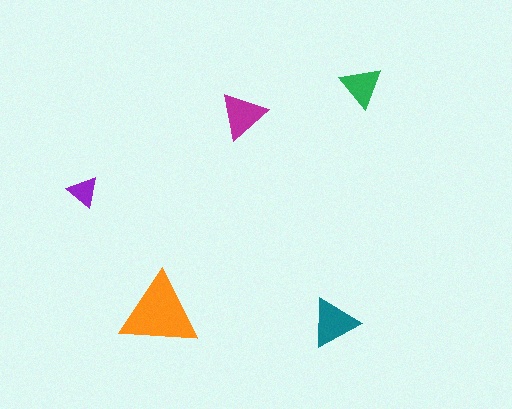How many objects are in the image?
There are 5 objects in the image.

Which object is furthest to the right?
The green triangle is rightmost.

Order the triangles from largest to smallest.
the orange one, the teal one, the magenta one, the green one, the purple one.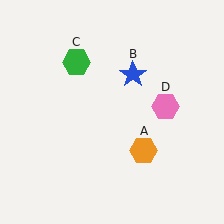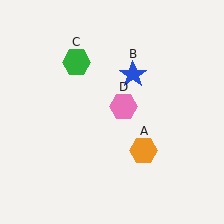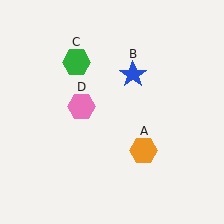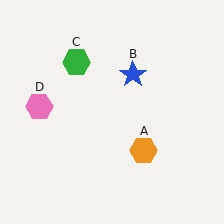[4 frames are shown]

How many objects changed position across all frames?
1 object changed position: pink hexagon (object D).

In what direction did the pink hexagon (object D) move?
The pink hexagon (object D) moved left.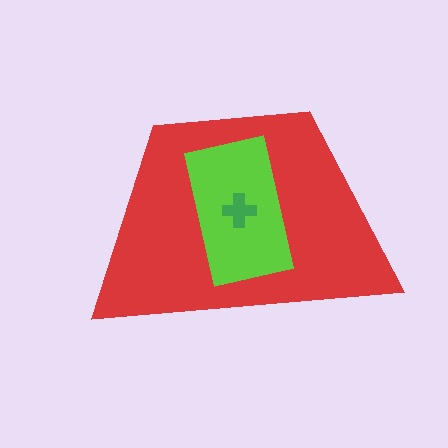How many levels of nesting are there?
3.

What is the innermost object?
The green cross.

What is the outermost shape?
The red trapezoid.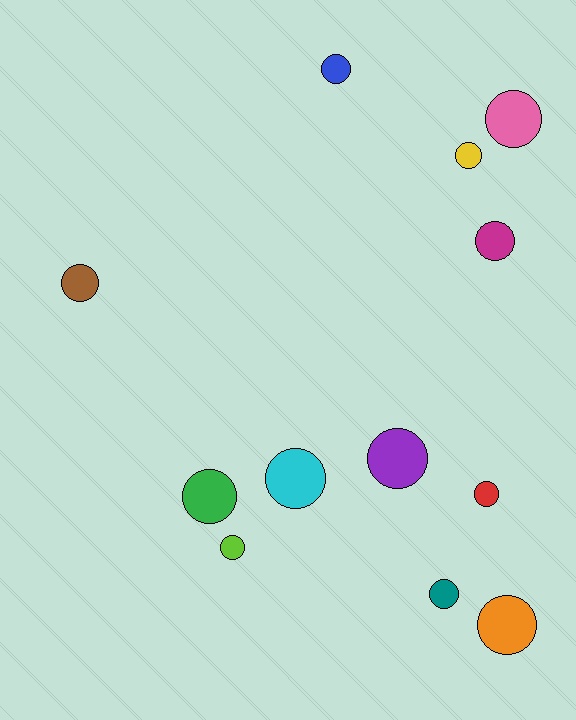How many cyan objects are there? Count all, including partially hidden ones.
There is 1 cyan object.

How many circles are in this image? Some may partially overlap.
There are 12 circles.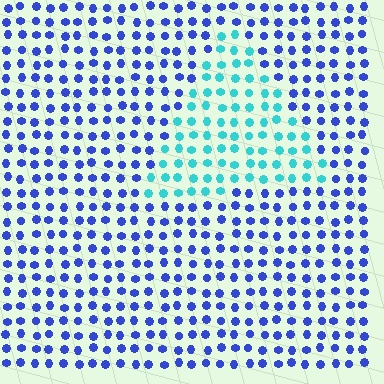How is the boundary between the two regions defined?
The boundary is defined purely by a slight shift in hue (about 53 degrees). Spacing, size, and orientation are identical on both sides.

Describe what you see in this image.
The image is filled with small blue elements in a uniform arrangement. A triangle-shaped region is visible where the elements are tinted to a slightly different hue, forming a subtle color boundary.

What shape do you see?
I see a triangle.